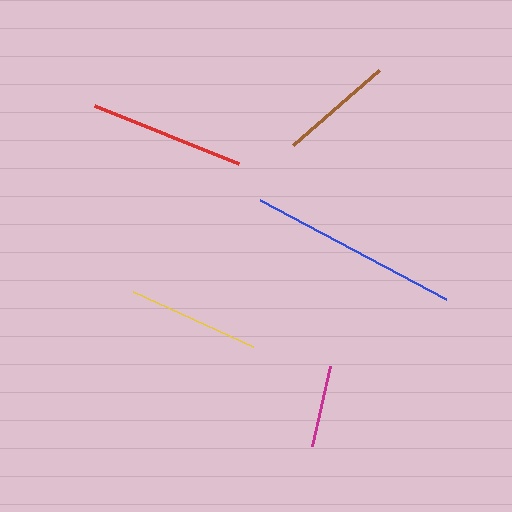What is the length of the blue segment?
The blue segment is approximately 211 pixels long.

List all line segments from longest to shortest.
From longest to shortest: blue, red, yellow, brown, magenta.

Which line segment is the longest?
The blue line is the longest at approximately 211 pixels.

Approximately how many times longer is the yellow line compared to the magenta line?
The yellow line is approximately 1.6 times the length of the magenta line.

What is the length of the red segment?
The red segment is approximately 155 pixels long.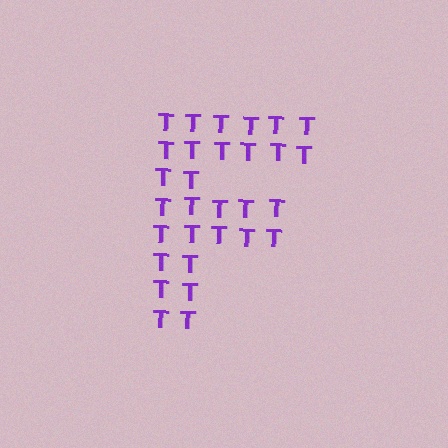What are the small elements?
The small elements are letter T's.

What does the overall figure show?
The overall figure shows the letter F.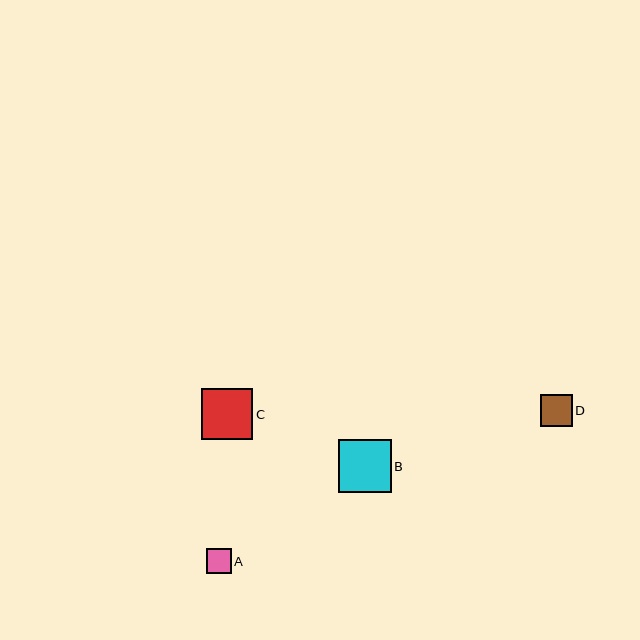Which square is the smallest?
Square A is the smallest with a size of approximately 25 pixels.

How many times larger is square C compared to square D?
Square C is approximately 1.6 times the size of square D.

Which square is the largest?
Square B is the largest with a size of approximately 53 pixels.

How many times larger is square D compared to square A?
Square D is approximately 1.3 times the size of square A.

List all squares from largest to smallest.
From largest to smallest: B, C, D, A.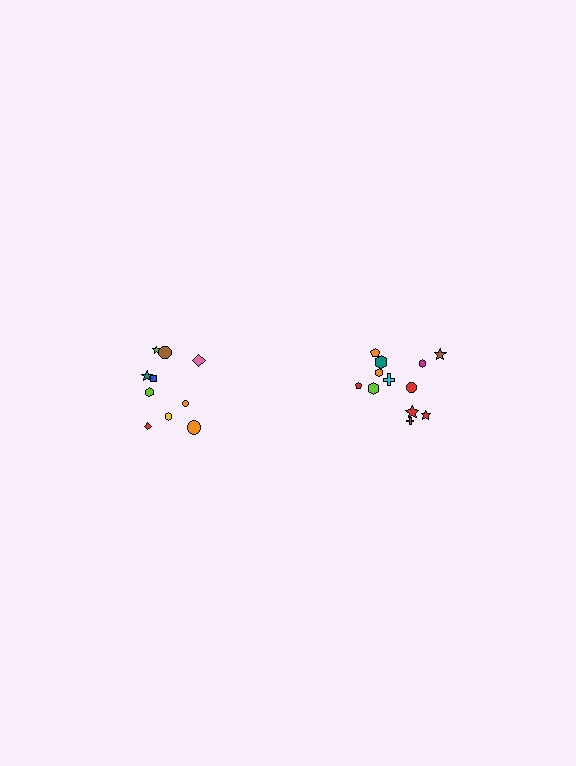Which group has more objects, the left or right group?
The right group.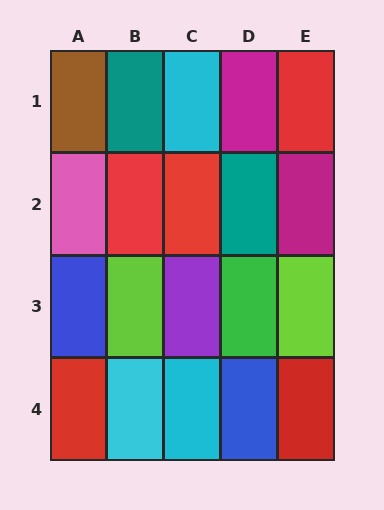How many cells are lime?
2 cells are lime.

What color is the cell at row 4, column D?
Blue.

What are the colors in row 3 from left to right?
Blue, lime, purple, green, lime.